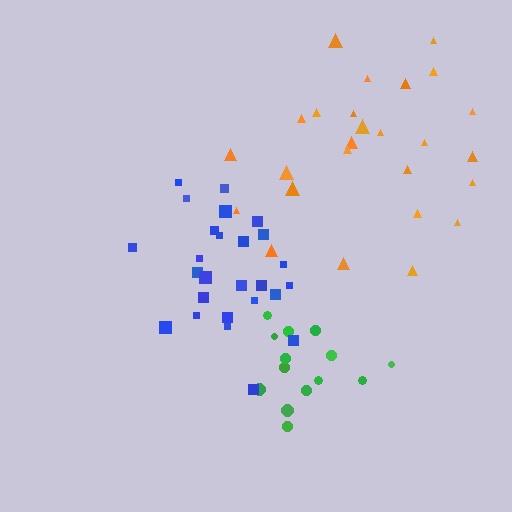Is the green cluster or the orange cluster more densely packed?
Green.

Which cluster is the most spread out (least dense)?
Orange.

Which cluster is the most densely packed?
Green.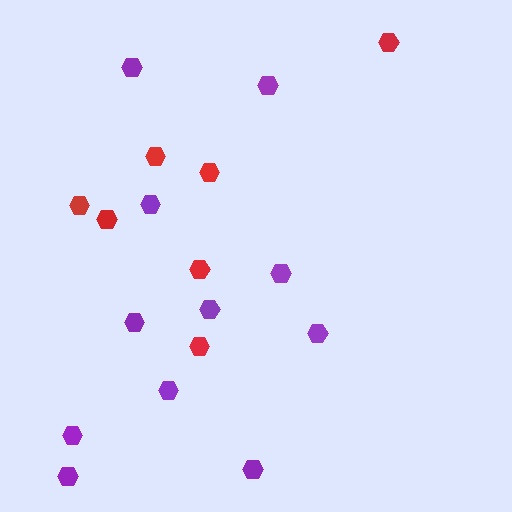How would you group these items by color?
There are 2 groups: one group of purple hexagons (11) and one group of red hexagons (7).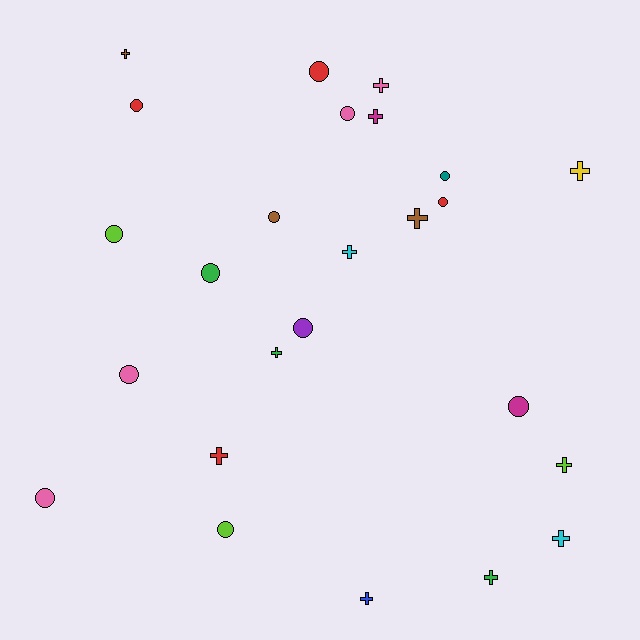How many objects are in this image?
There are 25 objects.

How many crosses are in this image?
There are 12 crosses.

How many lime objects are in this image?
There are 3 lime objects.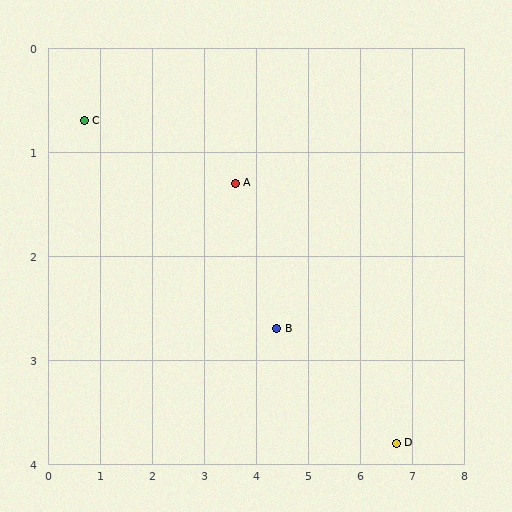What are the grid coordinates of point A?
Point A is at approximately (3.6, 1.3).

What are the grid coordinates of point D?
Point D is at approximately (6.7, 3.8).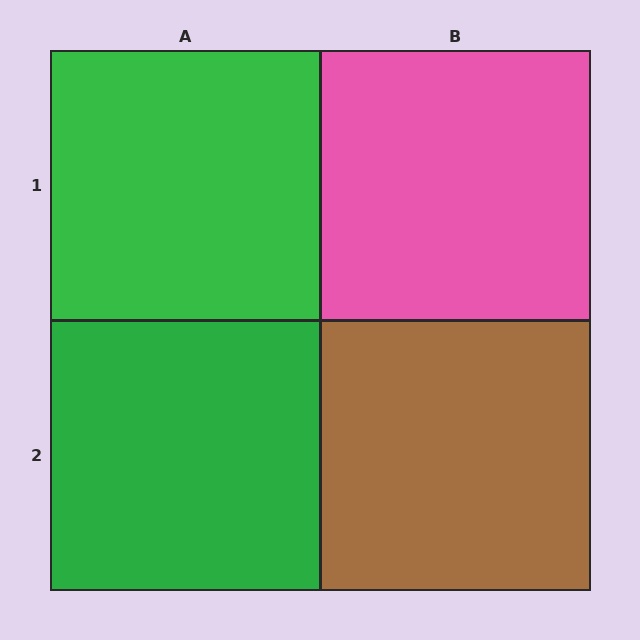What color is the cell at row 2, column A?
Green.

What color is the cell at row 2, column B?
Brown.